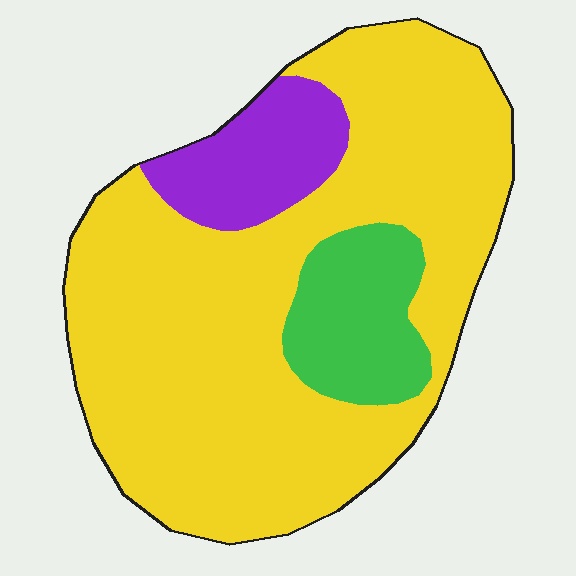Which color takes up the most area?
Yellow, at roughly 75%.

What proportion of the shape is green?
Green takes up less than a quarter of the shape.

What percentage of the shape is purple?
Purple covers around 10% of the shape.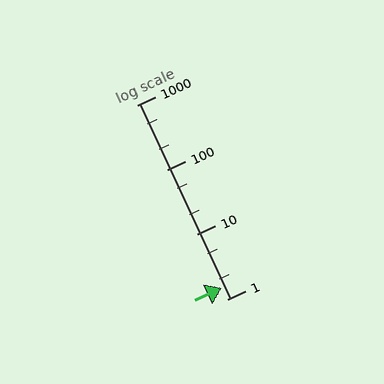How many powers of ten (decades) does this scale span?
The scale spans 3 decades, from 1 to 1000.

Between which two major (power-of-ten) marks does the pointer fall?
The pointer is between 1 and 10.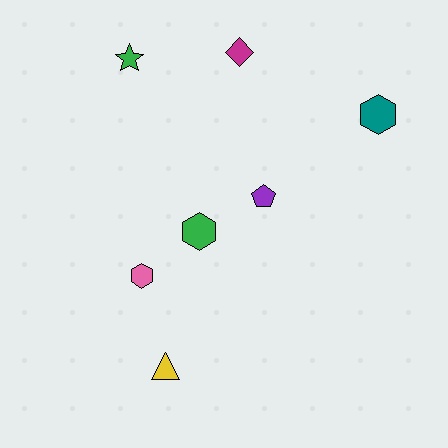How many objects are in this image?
There are 7 objects.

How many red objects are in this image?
There are no red objects.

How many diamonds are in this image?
There is 1 diamond.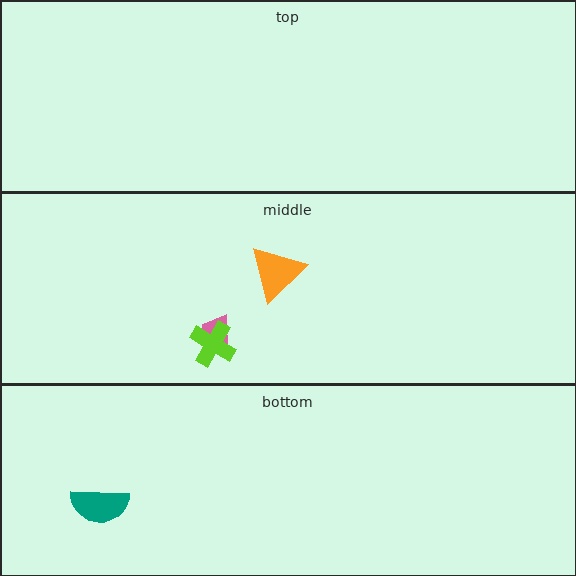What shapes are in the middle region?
The orange triangle, the pink trapezoid, the lime cross.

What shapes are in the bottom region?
The teal semicircle.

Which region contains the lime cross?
The middle region.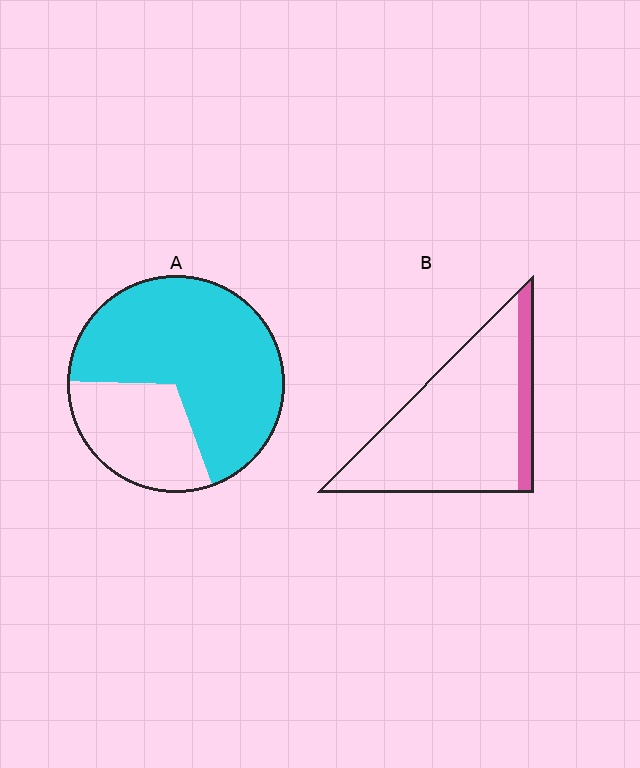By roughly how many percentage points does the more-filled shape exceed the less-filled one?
By roughly 55 percentage points (A over B).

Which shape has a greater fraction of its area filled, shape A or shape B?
Shape A.